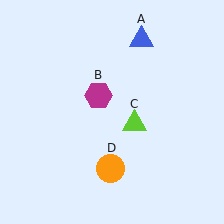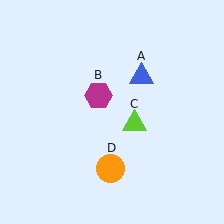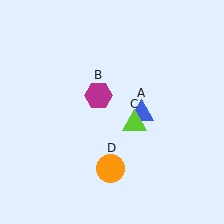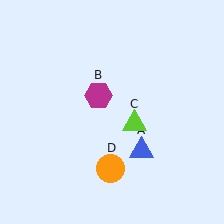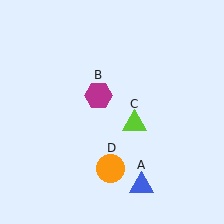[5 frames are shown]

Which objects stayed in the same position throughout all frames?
Magenta hexagon (object B) and lime triangle (object C) and orange circle (object D) remained stationary.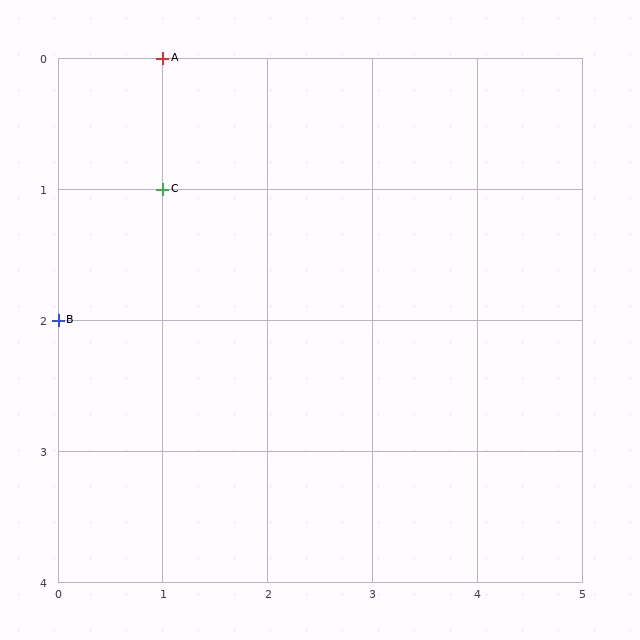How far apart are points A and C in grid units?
Points A and C are 1 row apart.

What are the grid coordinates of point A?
Point A is at grid coordinates (1, 0).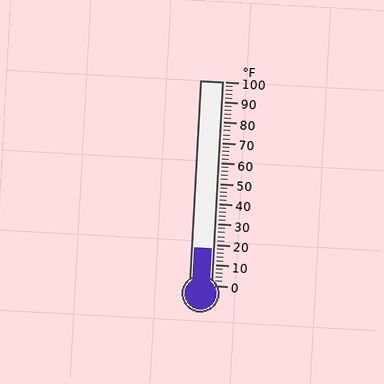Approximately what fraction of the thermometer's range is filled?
The thermometer is filled to approximately 20% of its range.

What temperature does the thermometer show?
The thermometer shows approximately 18°F.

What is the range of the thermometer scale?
The thermometer scale ranges from 0°F to 100°F.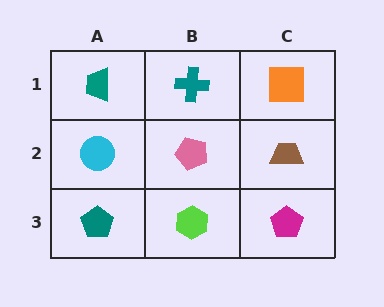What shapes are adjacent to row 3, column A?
A cyan circle (row 2, column A), a lime hexagon (row 3, column B).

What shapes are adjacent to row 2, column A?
A teal trapezoid (row 1, column A), a teal pentagon (row 3, column A), a pink pentagon (row 2, column B).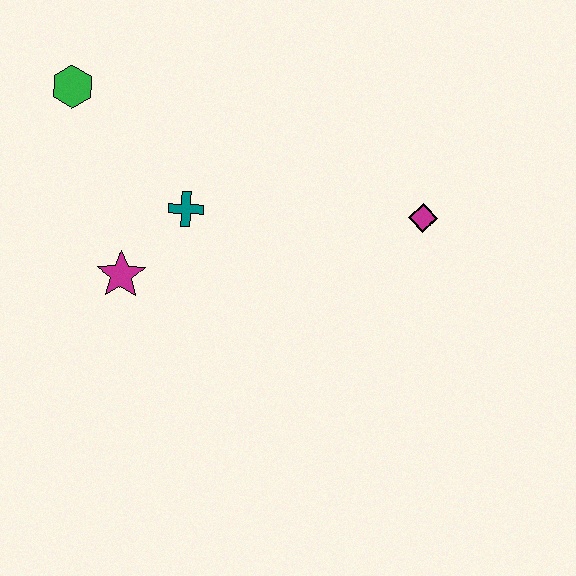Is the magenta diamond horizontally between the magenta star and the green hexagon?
No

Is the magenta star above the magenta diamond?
No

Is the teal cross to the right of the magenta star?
Yes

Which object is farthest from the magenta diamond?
The green hexagon is farthest from the magenta diamond.